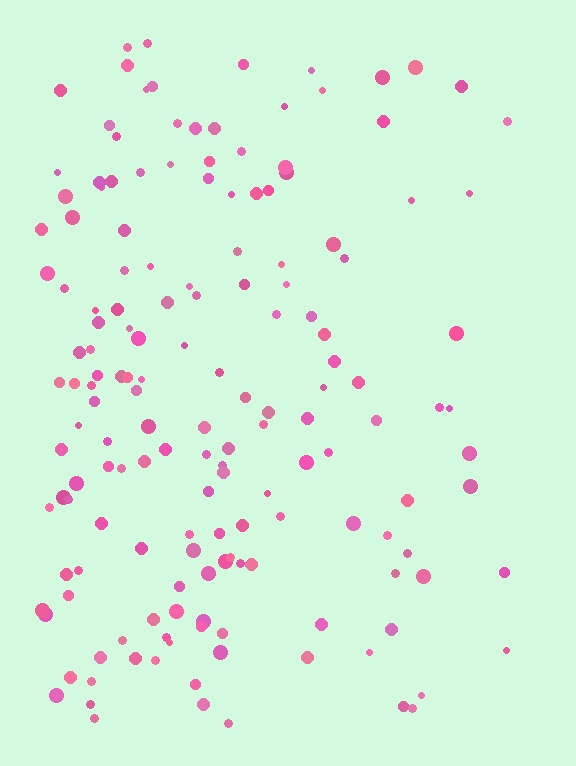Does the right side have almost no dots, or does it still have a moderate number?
Still a moderate number, just noticeably fewer than the left.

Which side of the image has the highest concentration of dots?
The left.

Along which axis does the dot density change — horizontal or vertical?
Horizontal.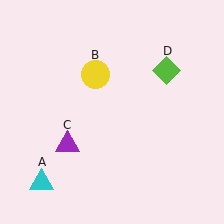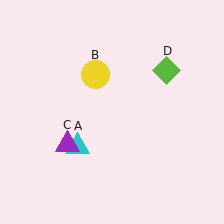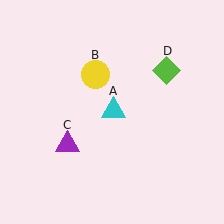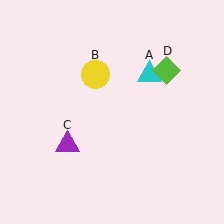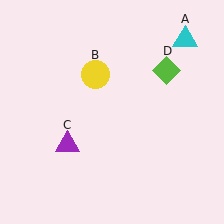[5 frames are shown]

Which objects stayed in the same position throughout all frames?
Yellow circle (object B) and purple triangle (object C) and lime diamond (object D) remained stationary.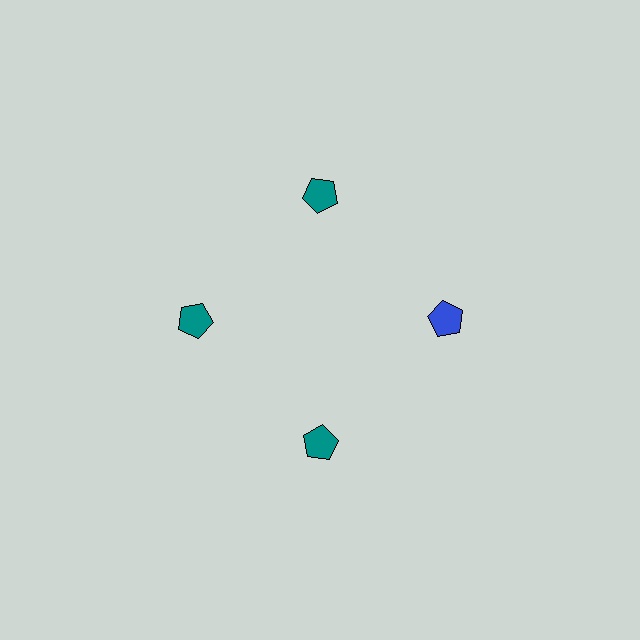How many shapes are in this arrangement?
There are 4 shapes arranged in a ring pattern.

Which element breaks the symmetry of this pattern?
The blue pentagon at roughly the 3 o'clock position breaks the symmetry. All other shapes are teal pentagons.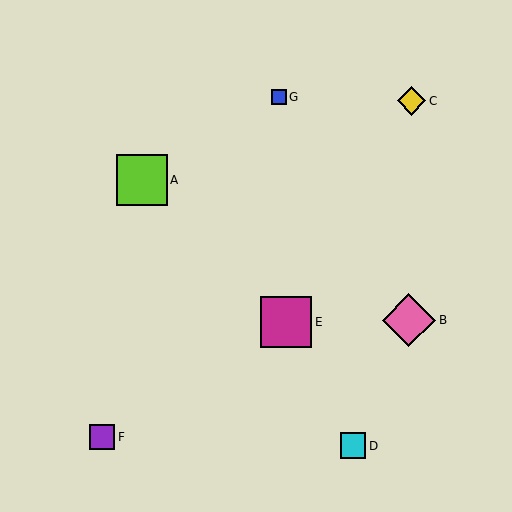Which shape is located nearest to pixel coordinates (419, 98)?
The yellow diamond (labeled C) at (411, 101) is nearest to that location.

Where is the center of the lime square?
The center of the lime square is at (142, 180).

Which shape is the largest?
The pink diamond (labeled B) is the largest.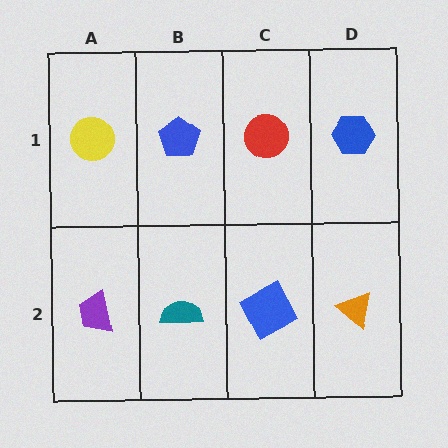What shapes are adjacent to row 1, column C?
A blue square (row 2, column C), a blue pentagon (row 1, column B), a blue hexagon (row 1, column D).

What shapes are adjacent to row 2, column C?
A red circle (row 1, column C), a teal semicircle (row 2, column B), an orange triangle (row 2, column D).